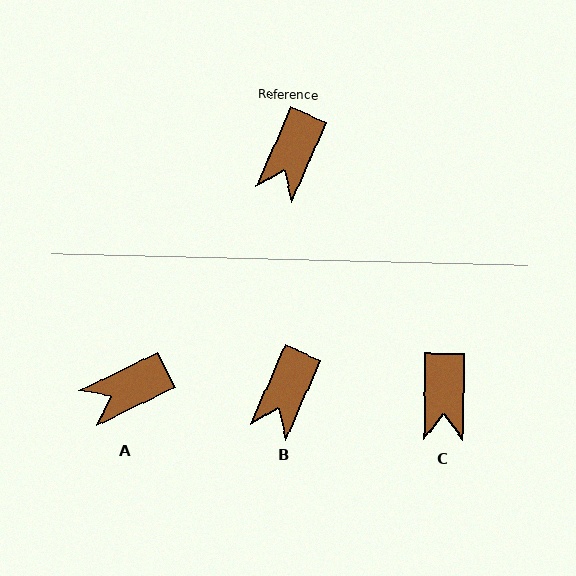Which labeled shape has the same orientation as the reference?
B.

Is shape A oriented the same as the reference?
No, it is off by about 41 degrees.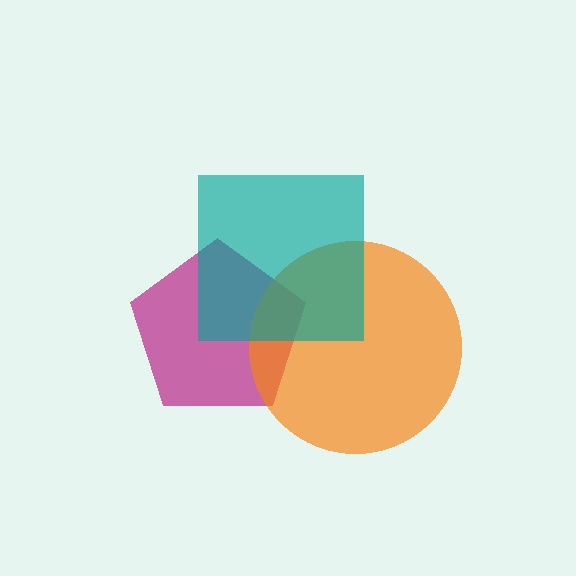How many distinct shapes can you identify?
There are 3 distinct shapes: a magenta pentagon, an orange circle, a teal square.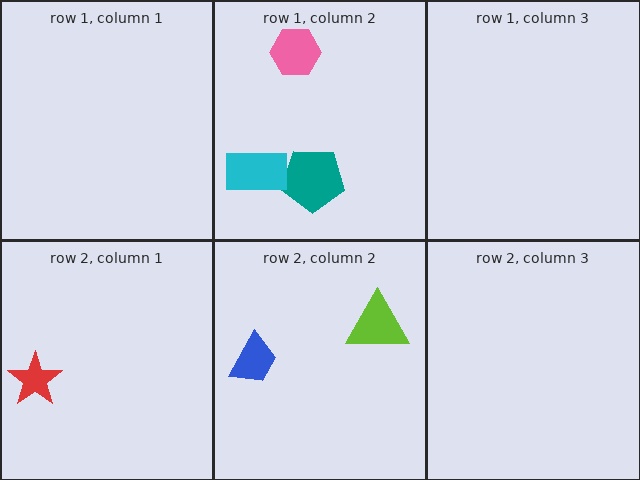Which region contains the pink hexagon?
The row 1, column 2 region.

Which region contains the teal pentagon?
The row 1, column 2 region.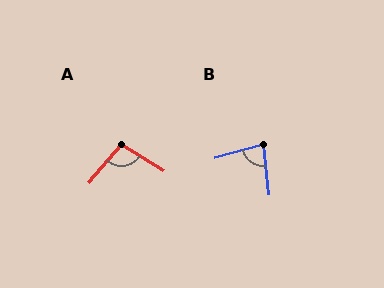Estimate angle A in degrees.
Approximately 98 degrees.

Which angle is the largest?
A, at approximately 98 degrees.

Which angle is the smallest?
B, at approximately 81 degrees.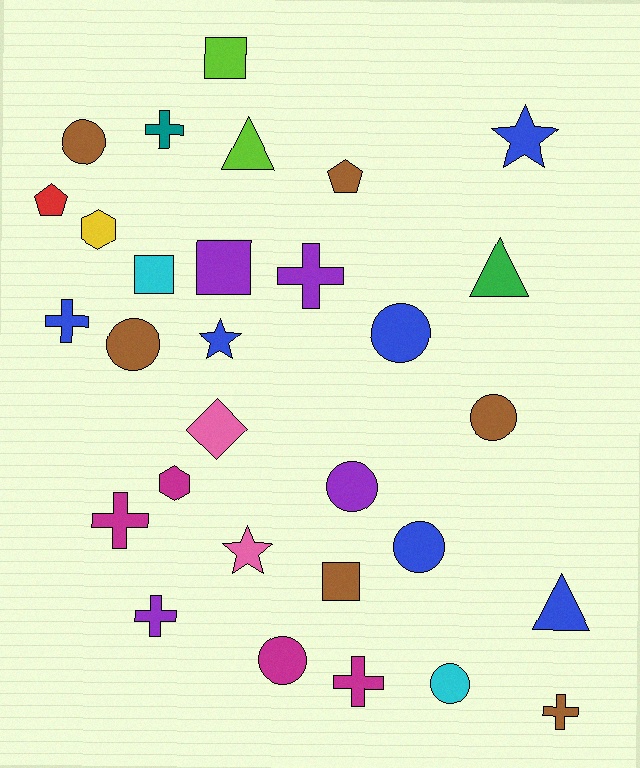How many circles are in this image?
There are 8 circles.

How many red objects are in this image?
There is 1 red object.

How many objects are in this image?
There are 30 objects.